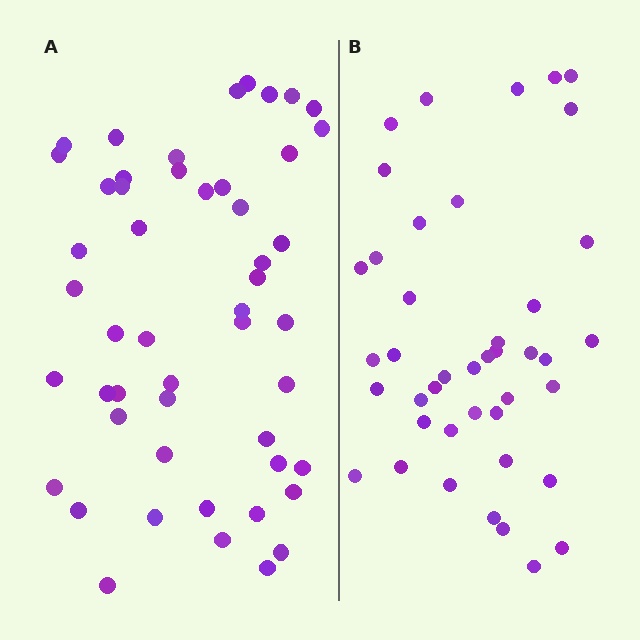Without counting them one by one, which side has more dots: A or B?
Region A (the left region) has more dots.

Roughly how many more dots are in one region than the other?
Region A has roughly 8 or so more dots than region B.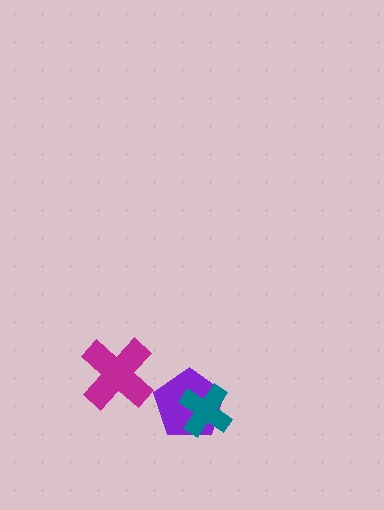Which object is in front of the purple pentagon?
The teal cross is in front of the purple pentagon.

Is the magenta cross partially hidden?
No, no other shape covers it.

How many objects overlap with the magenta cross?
0 objects overlap with the magenta cross.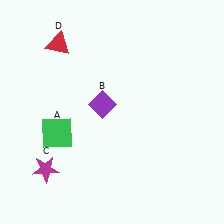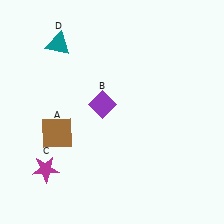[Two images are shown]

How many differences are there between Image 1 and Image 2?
There are 2 differences between the two images.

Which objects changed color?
A changed from green to brown. D changed from red to teal.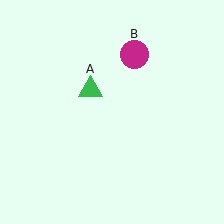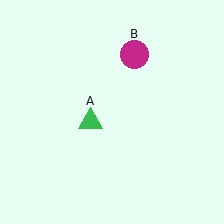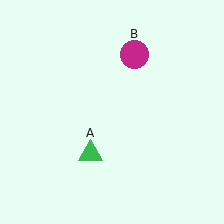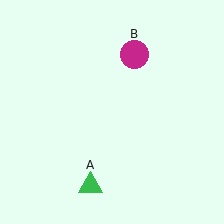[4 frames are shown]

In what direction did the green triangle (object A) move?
The green triangle (object A) moved down.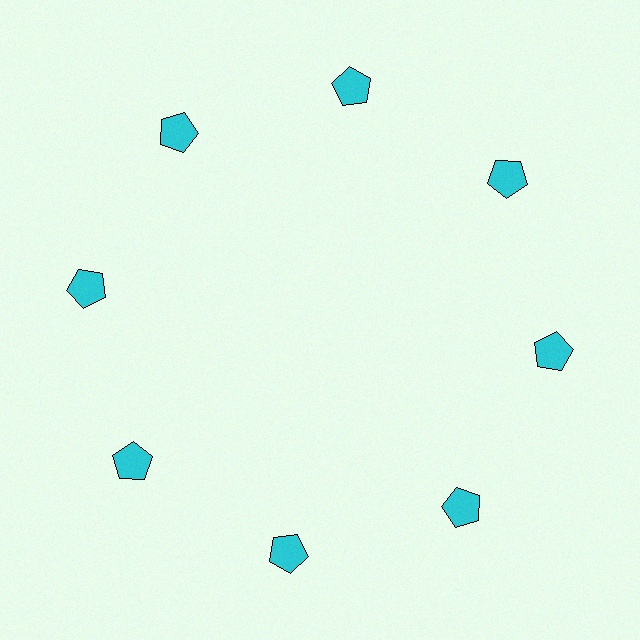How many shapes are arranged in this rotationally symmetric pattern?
There are 8 shapes, arranged in 8 groups of 1.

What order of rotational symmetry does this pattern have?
This pattern has 8-fold rotational symmetry.